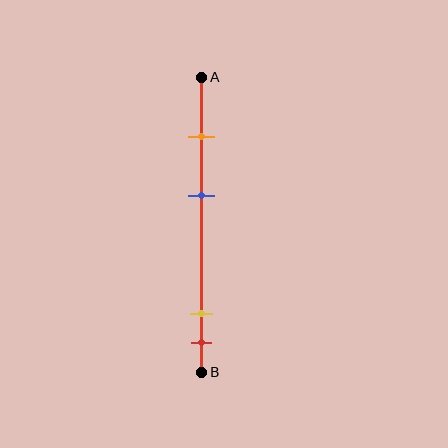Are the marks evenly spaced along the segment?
No, the marks are not evenly spaced.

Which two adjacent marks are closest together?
The yellow and red marks are the closest adjacent pair.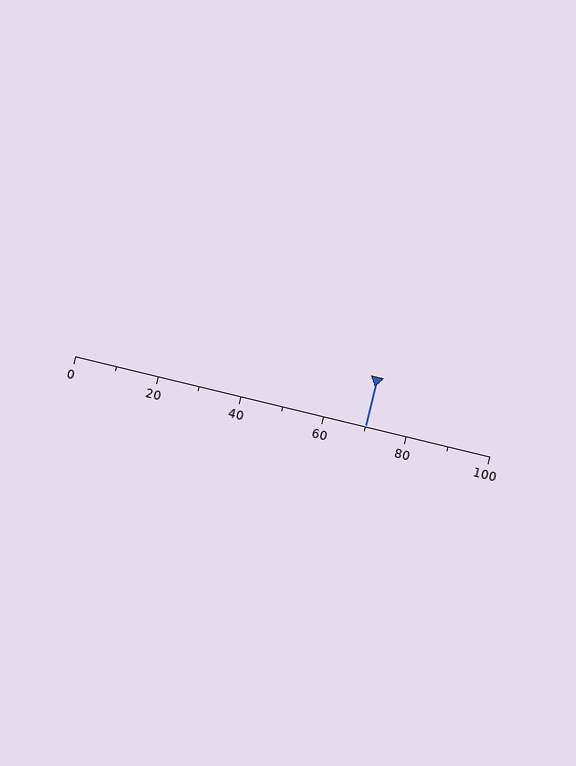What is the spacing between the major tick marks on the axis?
The major ticks are spaced 20 apart.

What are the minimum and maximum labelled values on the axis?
The axis runs from 0 to 100.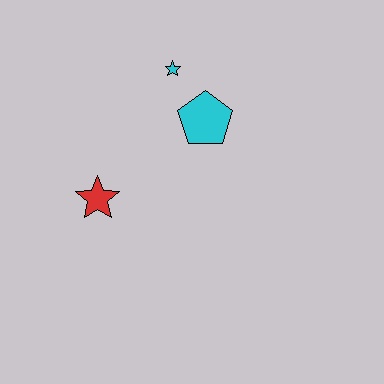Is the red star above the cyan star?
No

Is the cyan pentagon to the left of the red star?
No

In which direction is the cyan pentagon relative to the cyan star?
The cyan pentagon is below the cyan star.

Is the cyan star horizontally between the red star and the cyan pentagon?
Yes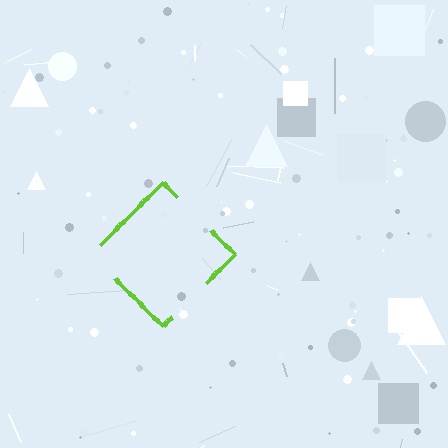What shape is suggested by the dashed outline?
The dashed outline suggests a diamond.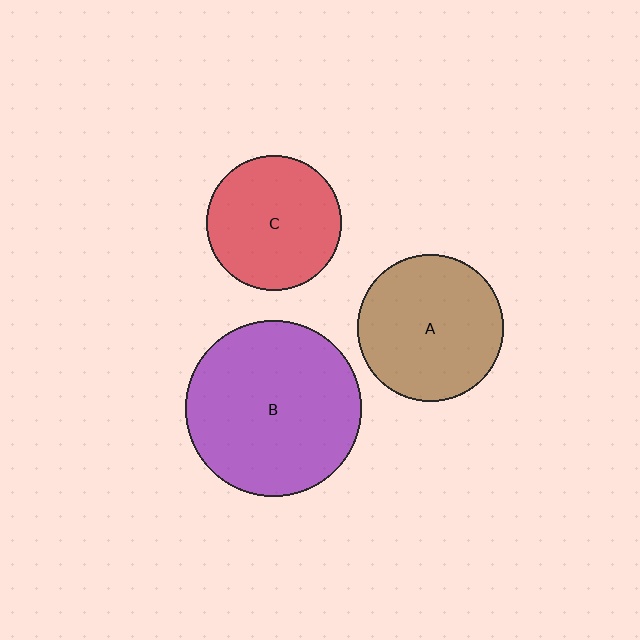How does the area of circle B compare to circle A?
Approximately 1.4 times.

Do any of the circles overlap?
No, none of the circles overlap.